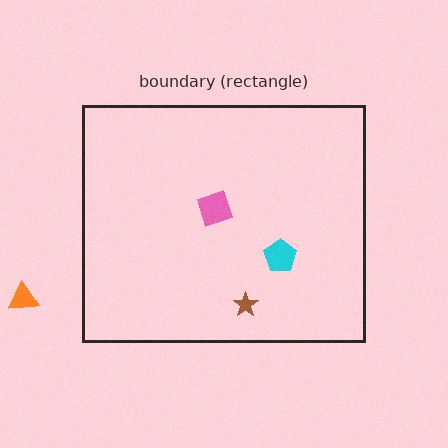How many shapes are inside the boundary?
3 inside, 1 outside.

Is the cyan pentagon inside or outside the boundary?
Inside.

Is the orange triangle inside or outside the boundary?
Outside.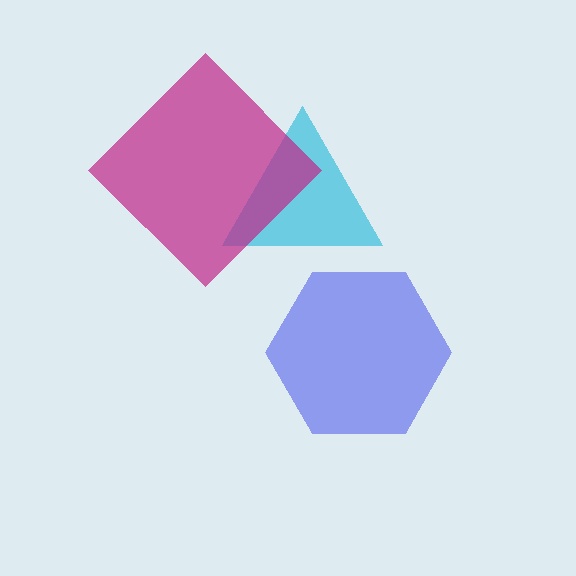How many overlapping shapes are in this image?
There are 3 overlapping shapes in the image.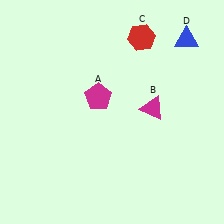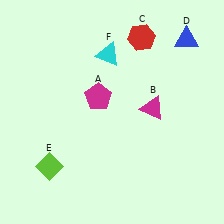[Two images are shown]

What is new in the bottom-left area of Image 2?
A lime diamond (E) was added in the bottom-left area of Image 2.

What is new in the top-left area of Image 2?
A cyan triangle (F) was added in the top-left area of Image 2.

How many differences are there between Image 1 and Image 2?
There are 2 differences between the two images.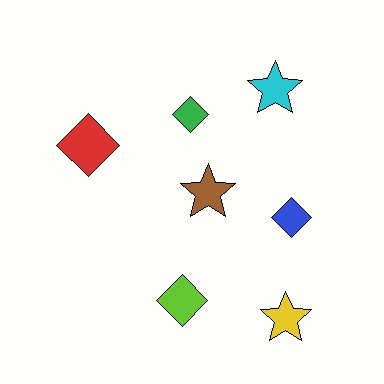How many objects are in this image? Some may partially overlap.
There are 7 objects.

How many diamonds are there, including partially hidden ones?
There are 4 diamonds.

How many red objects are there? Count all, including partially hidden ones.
There is 1 red object.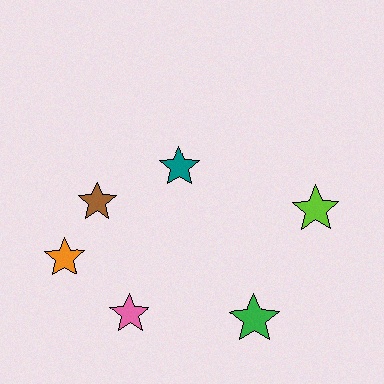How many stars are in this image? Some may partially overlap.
There are 6 stars.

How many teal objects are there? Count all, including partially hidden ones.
There is 1 teal object.